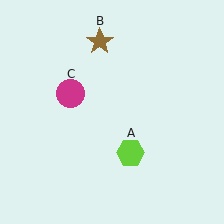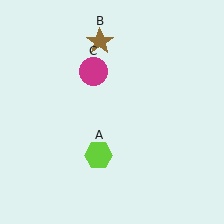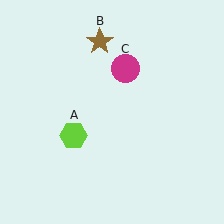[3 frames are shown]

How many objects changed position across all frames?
2 objects changed position: lime hexagon (object A), magenta circle (object C).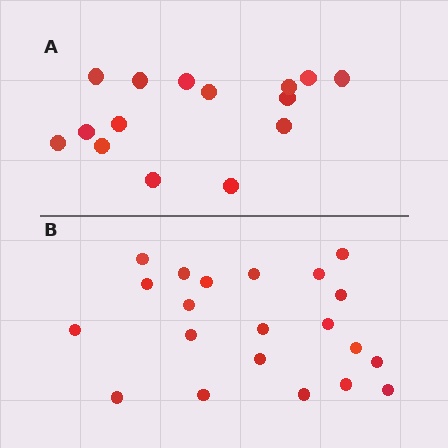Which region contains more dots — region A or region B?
Region B (the bottom region) has more dots.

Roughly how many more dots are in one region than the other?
Region B has about 6 more dots than region A.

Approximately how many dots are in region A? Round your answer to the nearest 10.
About 20 dots. (The exact count is 15, which rounds to 20.)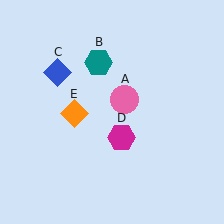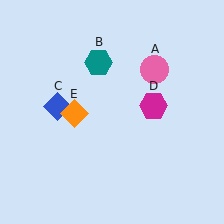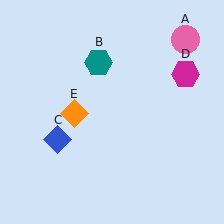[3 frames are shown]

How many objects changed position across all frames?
3 objects changed position: pink circle (object A), blue diamond (object C), magenta hexagon (object D).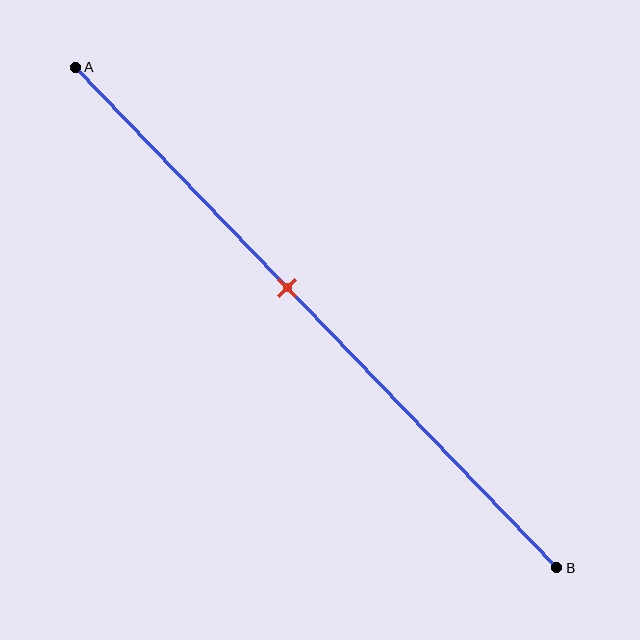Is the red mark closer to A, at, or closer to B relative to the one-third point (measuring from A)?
The red mark is closer to point B than the one-third point of segment AB.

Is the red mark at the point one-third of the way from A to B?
No, the mark is at about 45% from A, not at the 33% one-third point.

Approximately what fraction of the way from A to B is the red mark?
The red mark is approximately 45% of the way from A to B.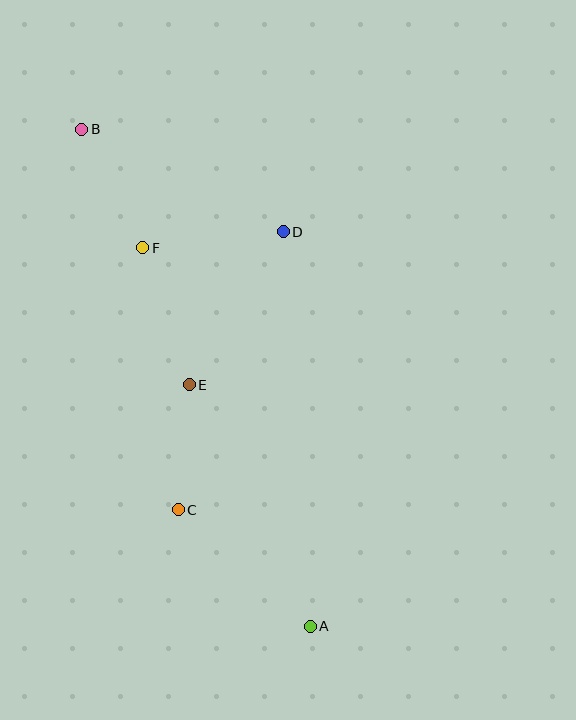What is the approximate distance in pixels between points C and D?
The distance between C and D is approximately 297 pixels.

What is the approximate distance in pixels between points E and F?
The distance between E and F is approximately 145 pixels.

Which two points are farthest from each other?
Points A and B are farthest from each other.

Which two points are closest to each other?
Points C and E are closest to each other.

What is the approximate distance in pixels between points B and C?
The distance between B and C is approximately 392 pixels.